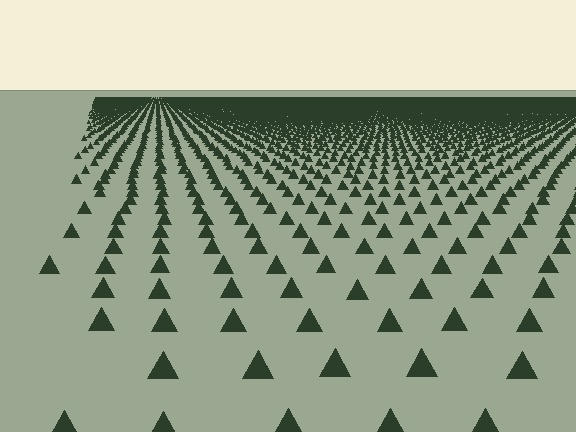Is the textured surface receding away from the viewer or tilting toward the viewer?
The surface is receding away from the viewer. Texture elements get smaller and denser toward the top.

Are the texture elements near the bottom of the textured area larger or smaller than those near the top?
Larger. Near the bottom, elements are closer to the viewer and appear at a bigger on-screen size.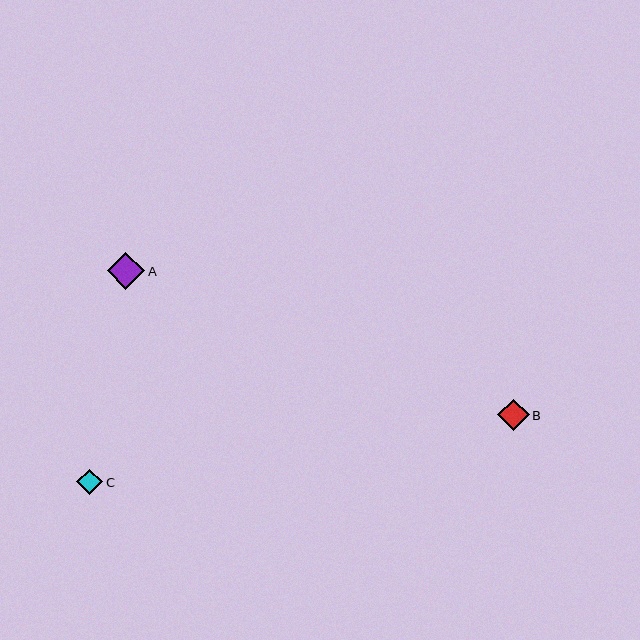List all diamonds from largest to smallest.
From largest to smallest: A, B, C.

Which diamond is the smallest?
Diamond C is the smallest with a size of approximately 26 pixels.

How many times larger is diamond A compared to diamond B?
Diamond A is approximately 1.2 times the size of diamond B.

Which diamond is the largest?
Diamond A is the largest with a size of approximately 37 pixels.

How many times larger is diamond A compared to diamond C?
Diamond A is approximately 1.4 times the size of diamond C.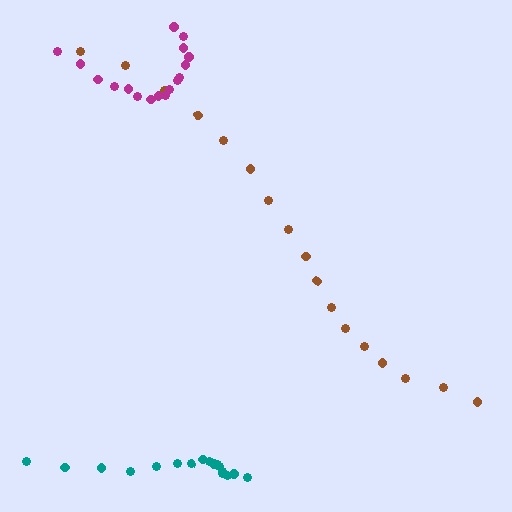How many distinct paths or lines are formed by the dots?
There are 3 distinct paths.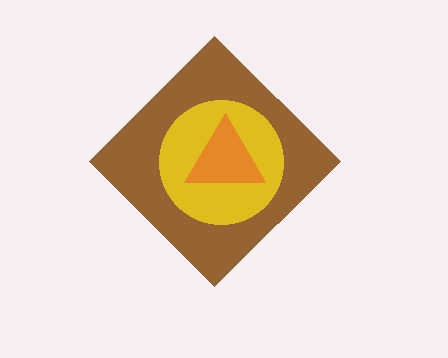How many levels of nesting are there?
3.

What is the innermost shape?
The orange triangle.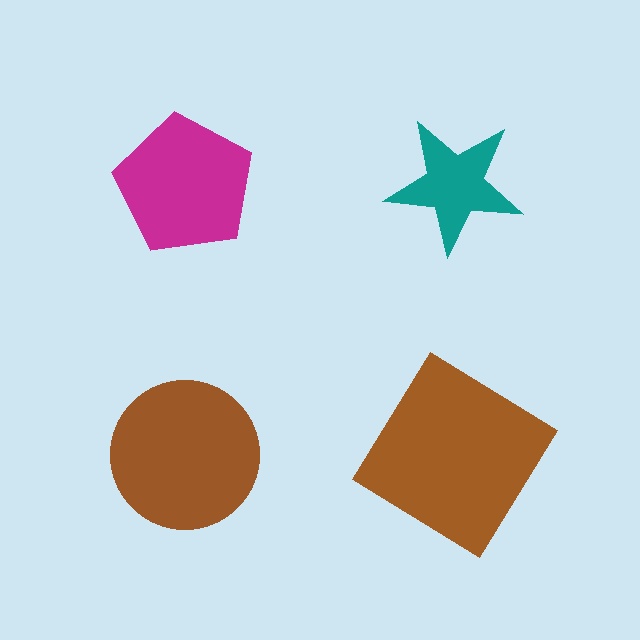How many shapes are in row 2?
2 shapes.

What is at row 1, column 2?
A teal star.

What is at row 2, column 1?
A brown circle.